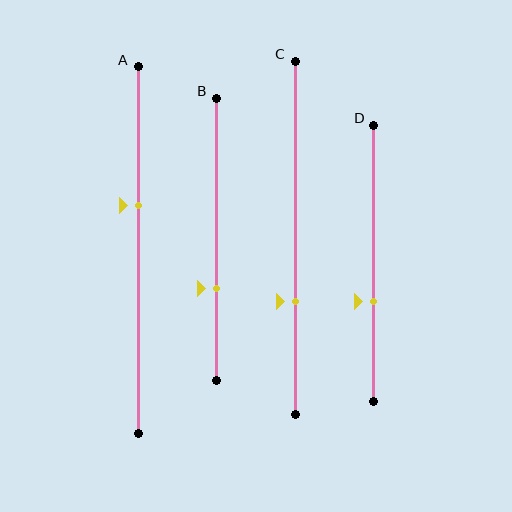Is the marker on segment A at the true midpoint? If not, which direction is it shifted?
No, the marker on segment A is shifted upward by about 12% of the segment length.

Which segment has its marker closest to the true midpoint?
Segment A has its marker closest to the true midpoint.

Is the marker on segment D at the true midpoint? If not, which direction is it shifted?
No, the marker on segment D is shifted downward by about 14% of the segment length.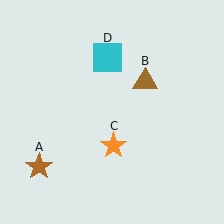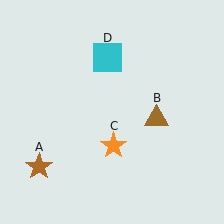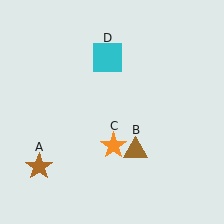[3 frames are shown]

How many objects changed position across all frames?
1 object changed position: brown triangle (object B).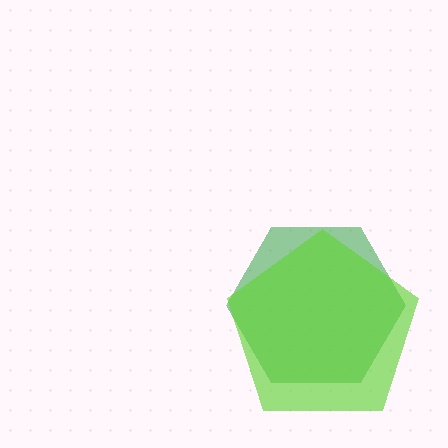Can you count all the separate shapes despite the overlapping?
Yes, there are 2 separate shapes.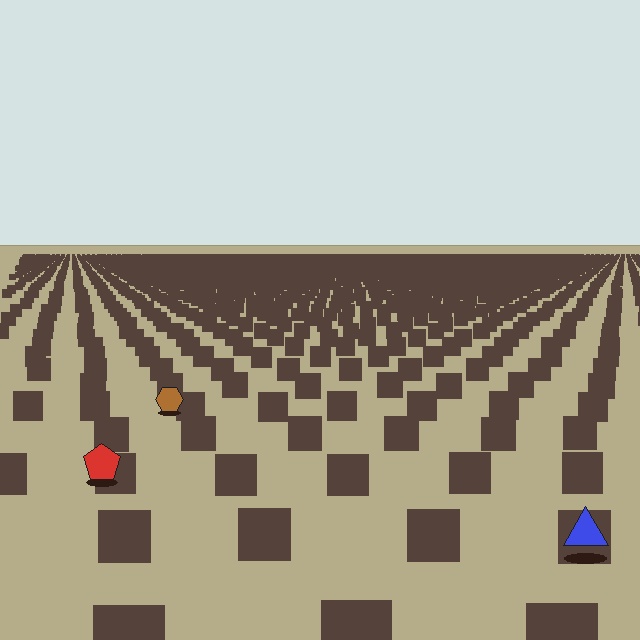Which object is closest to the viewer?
The blue triangle is closest. The texture marks near it are larger and more spread out.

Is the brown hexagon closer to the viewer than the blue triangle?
No. The blue triangle is closer — you can tell from the texture gradient: the ground texture is coarser near it.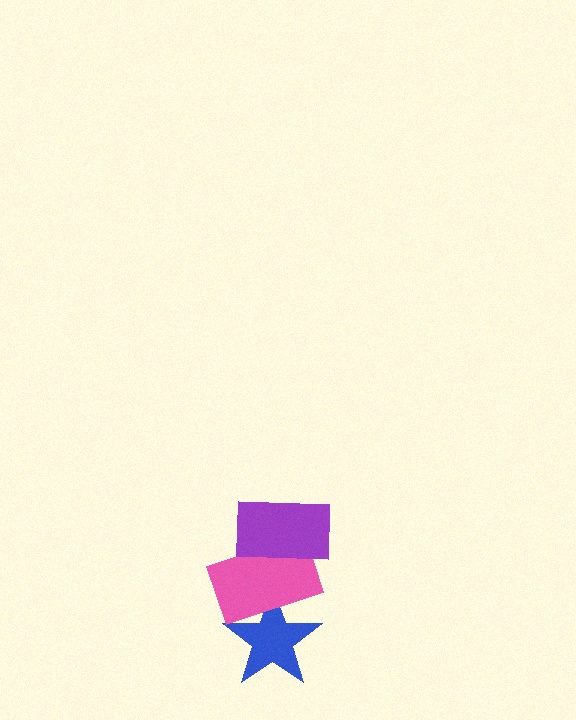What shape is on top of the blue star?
The pink rectangle is on top of the blue star.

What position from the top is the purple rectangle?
The purple rectangle is 1st from the top.